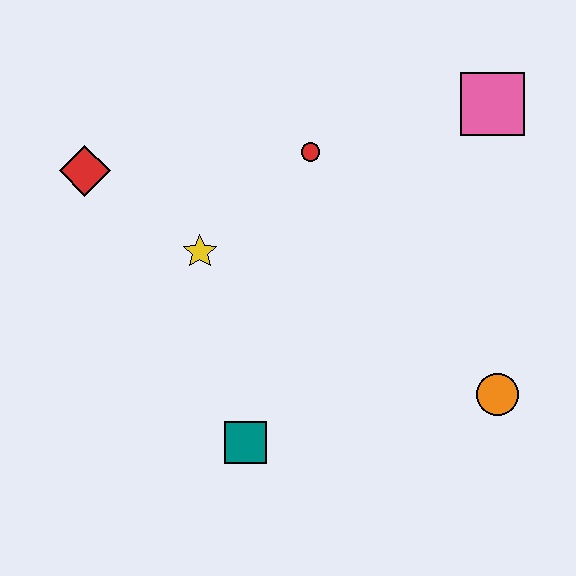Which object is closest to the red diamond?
The yellow star is closest to the red diamond.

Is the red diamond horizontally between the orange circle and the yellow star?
No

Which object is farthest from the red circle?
The orange circle is farthest from the red circle.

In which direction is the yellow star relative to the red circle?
The yellow star is to the left of the red circle.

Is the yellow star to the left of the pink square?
Yes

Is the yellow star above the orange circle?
Yes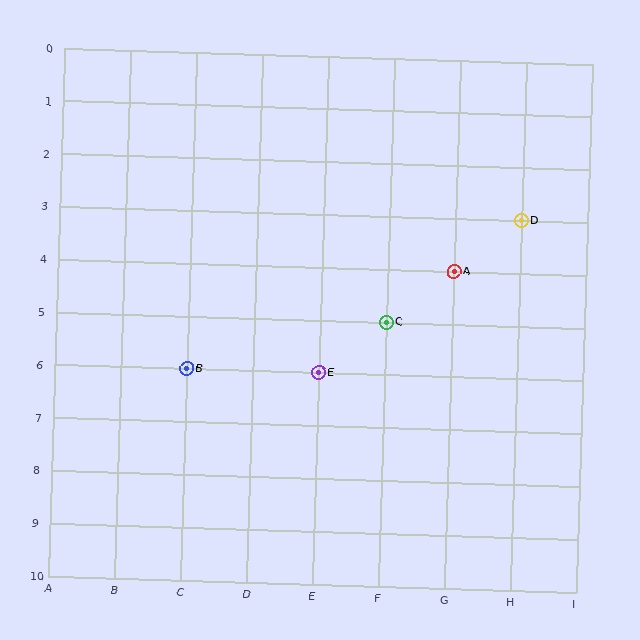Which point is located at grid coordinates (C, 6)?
Point B is at (C, 6).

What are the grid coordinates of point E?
Point E is at grid coordinates (E, 6).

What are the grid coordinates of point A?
Point A is at grid coordinates (G, 4).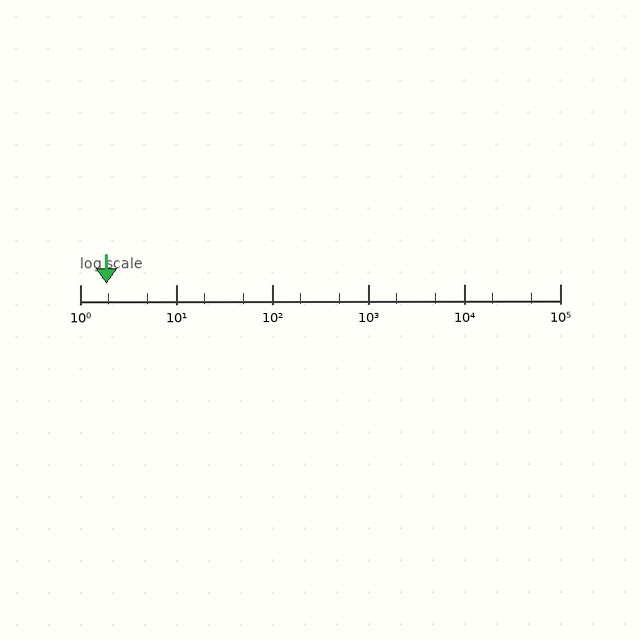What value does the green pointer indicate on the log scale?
The pointer indicates approximately 1.9.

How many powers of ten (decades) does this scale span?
The scale spans 5 decades, from 1 to 100000.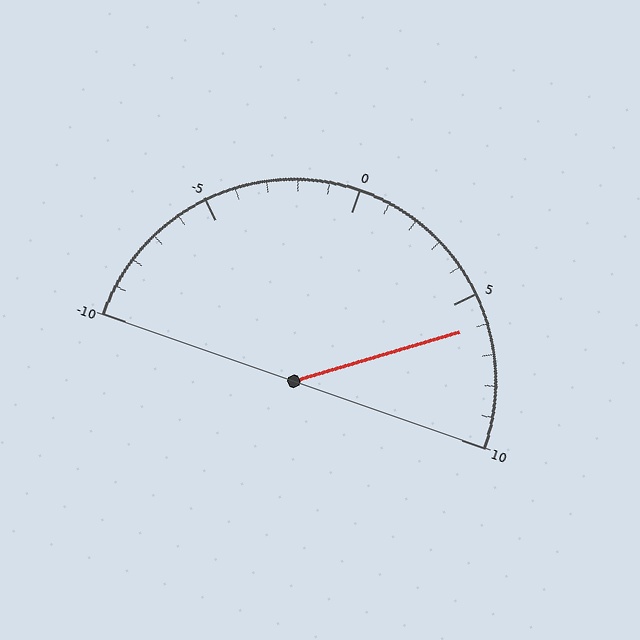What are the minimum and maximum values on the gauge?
The gauge ranges from -10 to 10.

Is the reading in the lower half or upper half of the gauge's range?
The reading is in the upper half of the range (-10 to 10).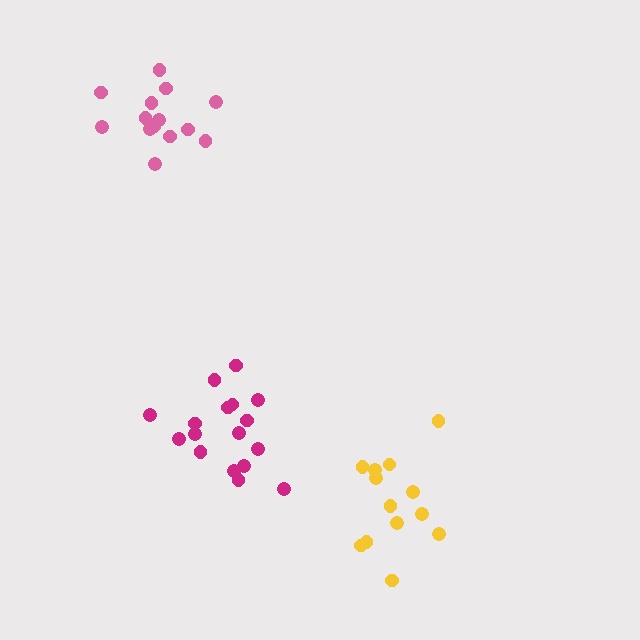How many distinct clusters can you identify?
There are 3 distinct clusters.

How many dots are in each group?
Group 1: 17 dots, Group 2: 14 dots, Group 3: 13 dots (44 total).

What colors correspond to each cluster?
The clusters are colored: magenta, pink, yellow.